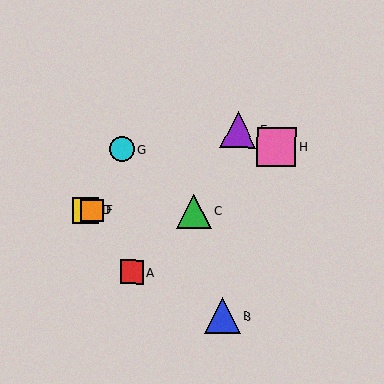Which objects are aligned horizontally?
Objects C, D, F are aligned horizontally.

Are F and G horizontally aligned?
No, F is at y≈211 and G is at y≈149.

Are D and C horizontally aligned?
Yes, both are at y≈211.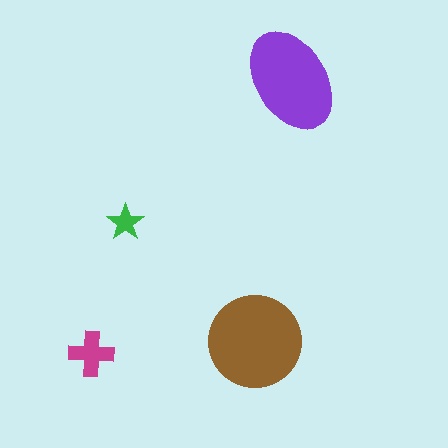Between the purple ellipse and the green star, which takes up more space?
The purple ellipse.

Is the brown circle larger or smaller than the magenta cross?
Larger.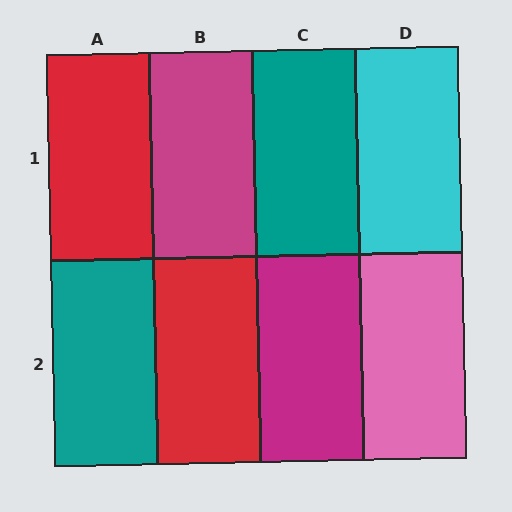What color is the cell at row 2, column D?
Pink.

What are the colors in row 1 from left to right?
Red, magenta, teal, cyan.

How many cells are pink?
1 cell is pink.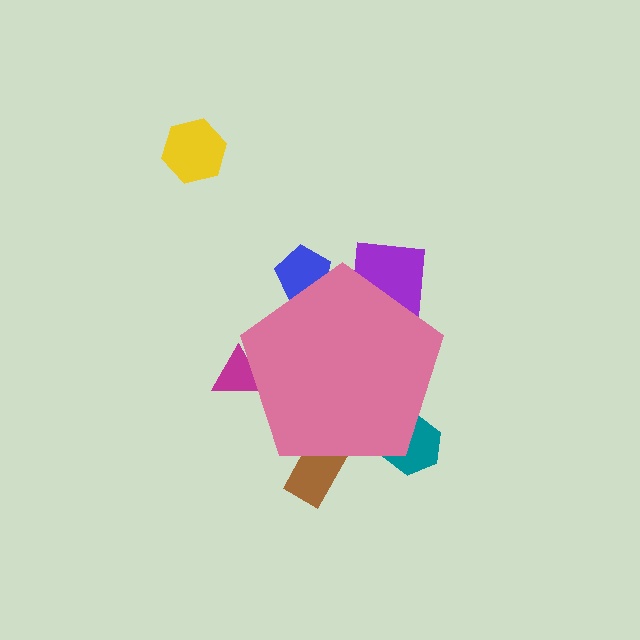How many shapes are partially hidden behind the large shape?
5 shapes are partially hidden.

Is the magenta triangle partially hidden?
Yes, the magenta triangle is partially hidden behind the pink pentagon.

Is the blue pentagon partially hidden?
Yes, the blue pentagon is partially hidden behind the pink pentagon.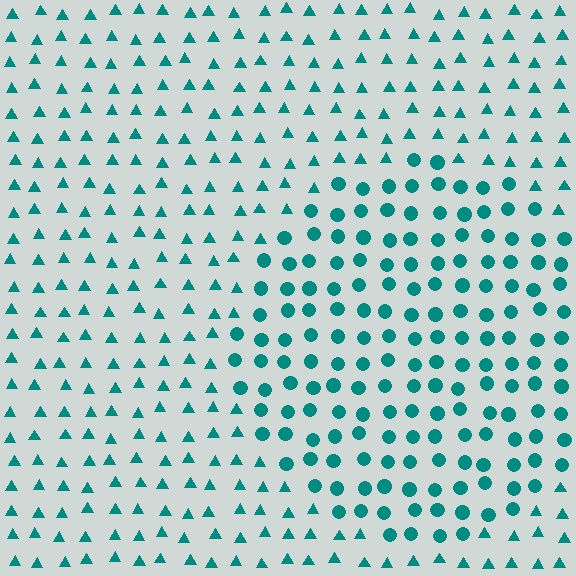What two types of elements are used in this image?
The image uses circles inside the circle region and triangles outside it.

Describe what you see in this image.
The image is filled with small teal elements arranged in a uniform grid. A circle-shaped region contains circles, while the surrounding area contains triangles. The boundary is defined purely by the change in element shape.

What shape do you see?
I see a circle.